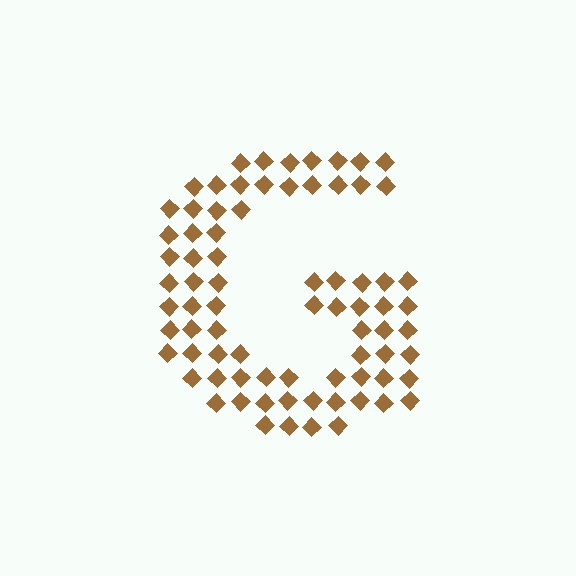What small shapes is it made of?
It is made of small diamonds.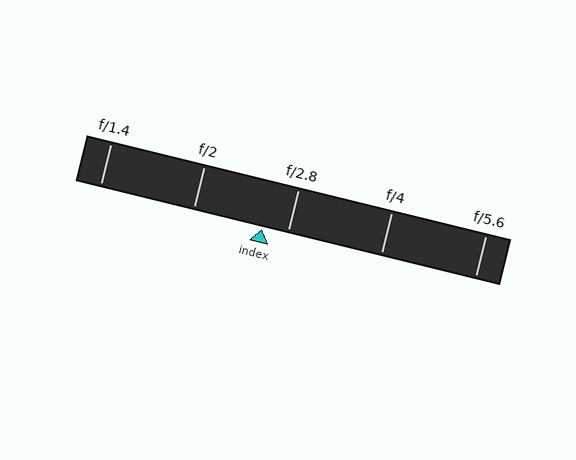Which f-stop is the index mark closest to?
The index mark is closest to f/2.8.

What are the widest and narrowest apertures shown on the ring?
The widest aperture shown is f/1.4 and the narrowest is f/5.6.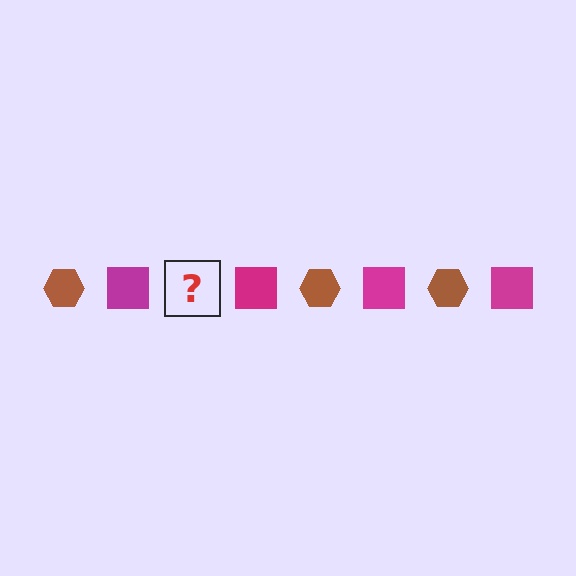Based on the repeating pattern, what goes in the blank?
The blank should be a brown hexagon.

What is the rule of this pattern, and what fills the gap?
The rule is that the pattern alternates between brown hexagon and magenta square. The gap should be filled with a brown hexagon.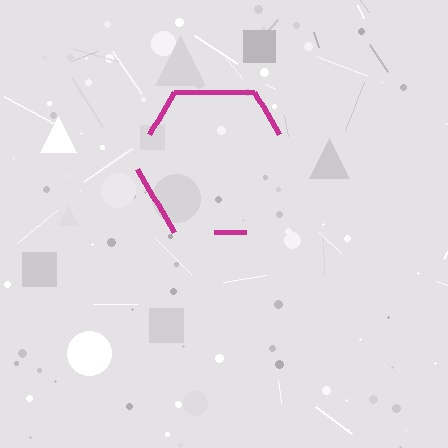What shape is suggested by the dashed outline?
The dashed outline suggests a hexagon.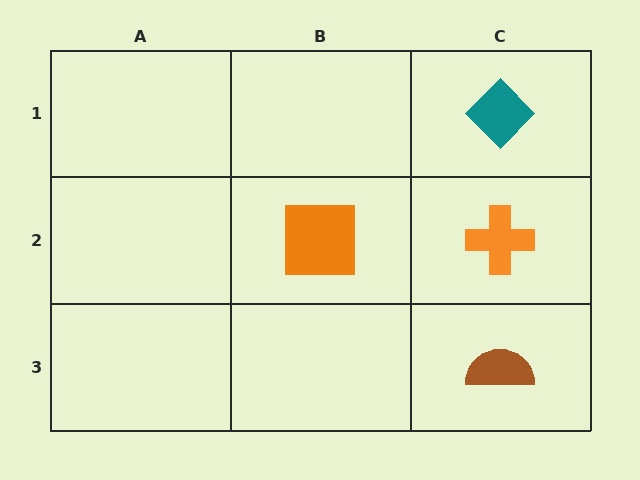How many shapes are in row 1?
1 shape.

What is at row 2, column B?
An orange square.